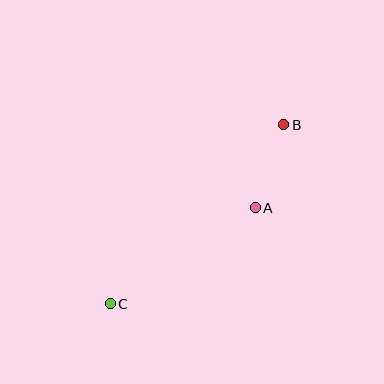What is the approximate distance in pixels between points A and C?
The distance between A and C is approximately 174 pixels.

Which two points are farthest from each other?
Points B and C are farthest from each other.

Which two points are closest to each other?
Points A and B are closest to each other.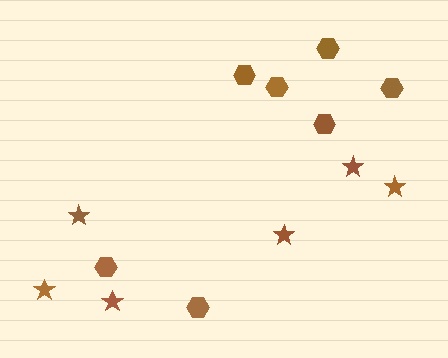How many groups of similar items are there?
There are 2 groups: one group of hexagons (7) and one group of stars (6).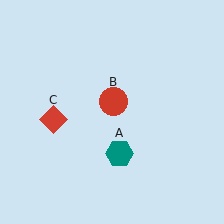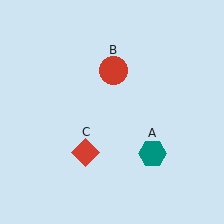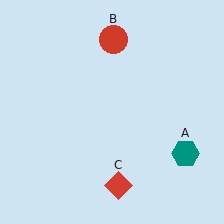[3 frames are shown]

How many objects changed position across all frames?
3 objects changed position: teal hexagon (object A), red circle (object B), red diamond (object C).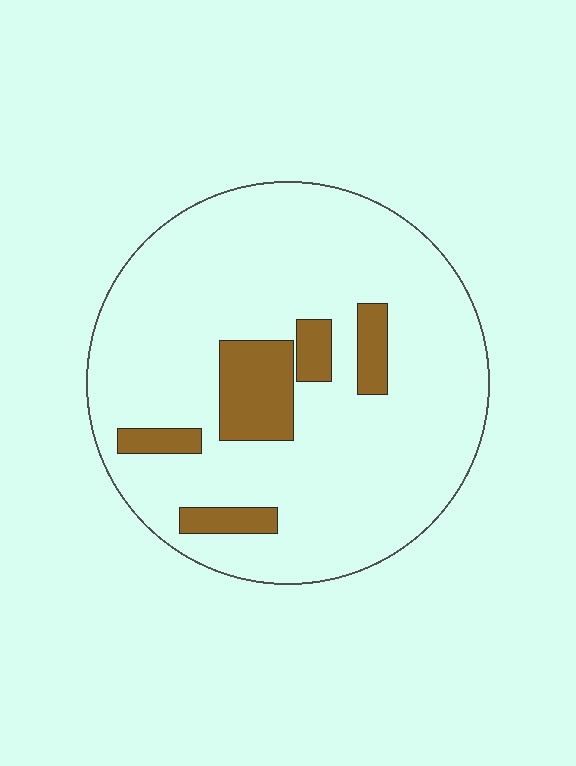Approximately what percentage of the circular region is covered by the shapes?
Approximately 15%.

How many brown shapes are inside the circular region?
5.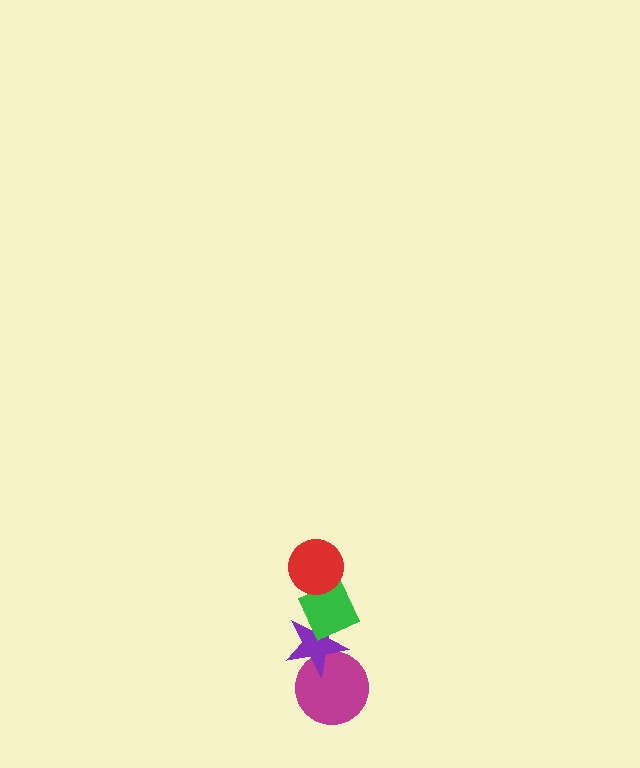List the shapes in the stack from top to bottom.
From top to bottom: the red circle, the green diamond, the purple star, the magenta circle.